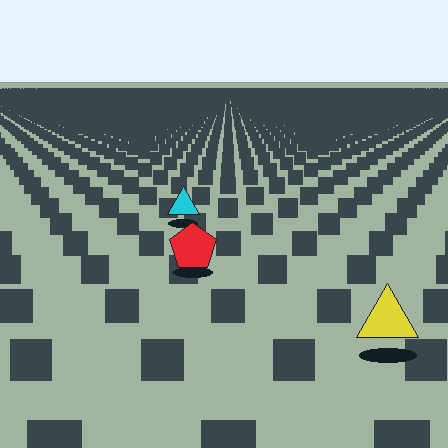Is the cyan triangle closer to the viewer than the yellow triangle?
No. The yellow triangle is closer — you can tell from the texture gradient: the ground texture is coarser near it.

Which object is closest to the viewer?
The yellow triangle is closest. The texture marks near it are larger and more spread out.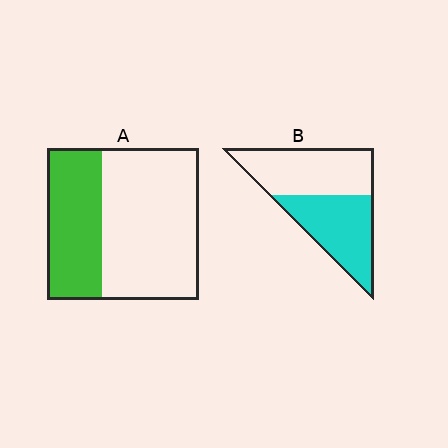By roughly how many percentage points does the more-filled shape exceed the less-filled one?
By roughly 10 percentage points (B over A).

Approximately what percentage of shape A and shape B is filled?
A is approximately 35% and B is approximately 50%.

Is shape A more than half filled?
No.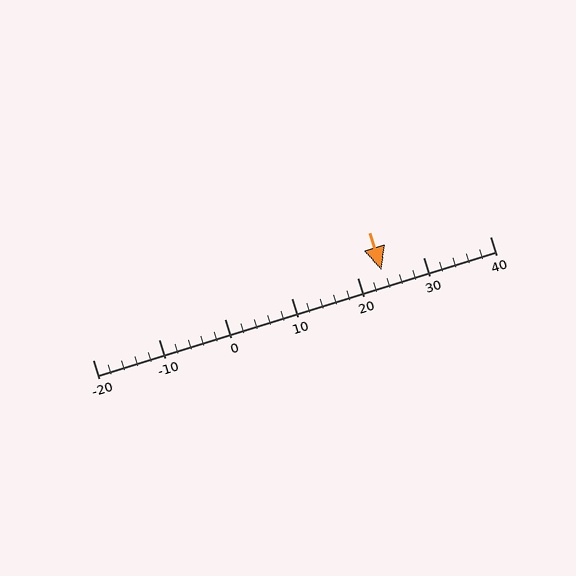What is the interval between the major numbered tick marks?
The major tick marks are spaced 10 units apart.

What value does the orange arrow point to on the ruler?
The orange arrow points to approximately 24.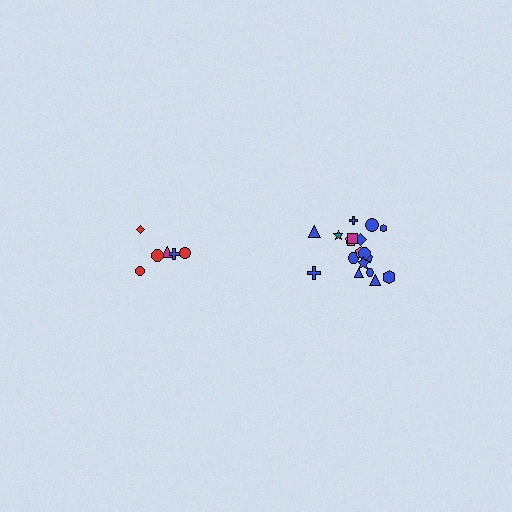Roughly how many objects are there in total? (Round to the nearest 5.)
Roughly 25 objects in total.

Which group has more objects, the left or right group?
The right group.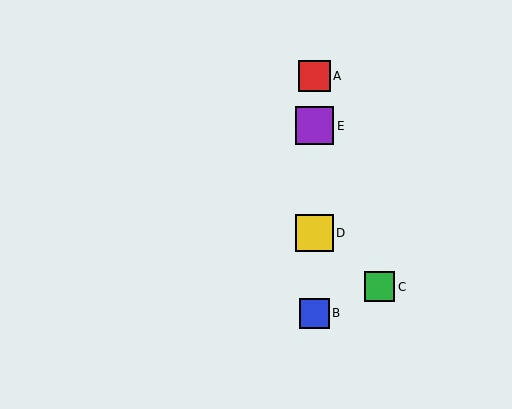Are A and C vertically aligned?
No, A is at x≈315 and C is at x≈379.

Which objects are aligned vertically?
Objects A, B, D, E are aligned vertically.